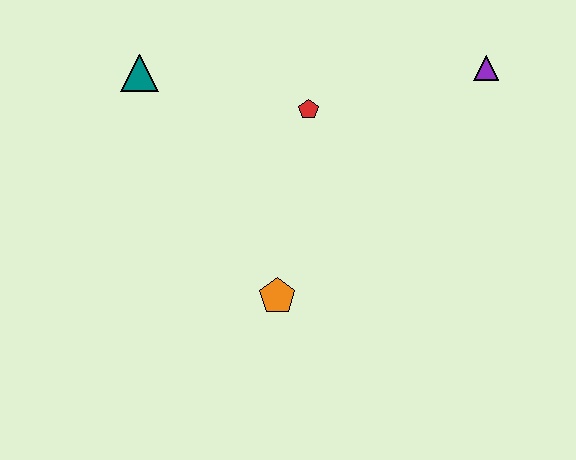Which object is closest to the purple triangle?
The red pentagon is closest to the purple triangle.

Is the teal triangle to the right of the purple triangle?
No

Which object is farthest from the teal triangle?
The purple triangle is farthest from the teal triangle.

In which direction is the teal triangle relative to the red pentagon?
The teal triangle is to the left of the red pentagon.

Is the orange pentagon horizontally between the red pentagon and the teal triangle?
Yes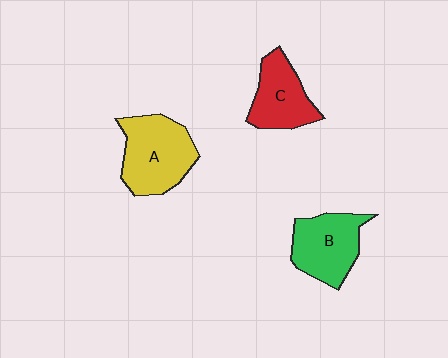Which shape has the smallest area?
Shape C (red).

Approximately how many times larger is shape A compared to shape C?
Approximately 1.4 times.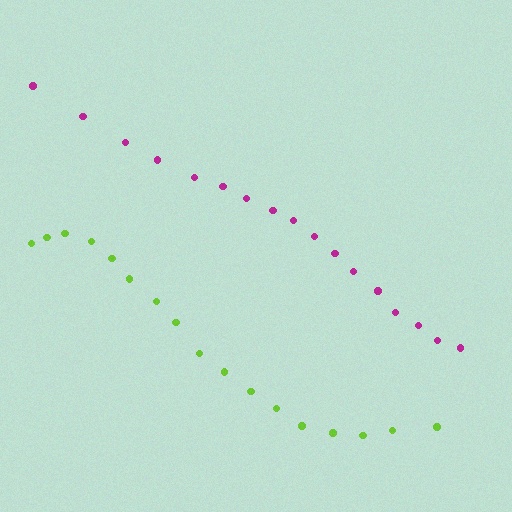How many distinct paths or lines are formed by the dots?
There are 2 distinct paths.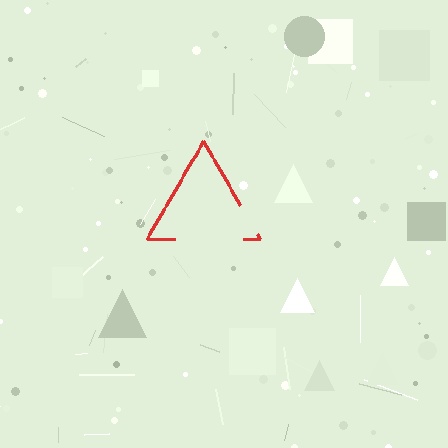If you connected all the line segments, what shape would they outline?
They would outline a triangle.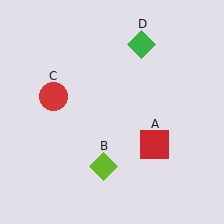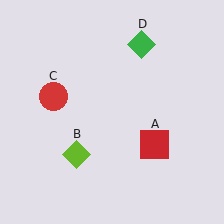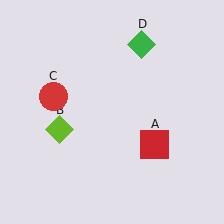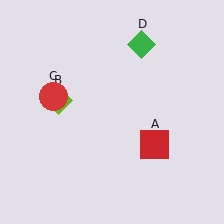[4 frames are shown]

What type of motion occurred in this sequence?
The lime diamond (object B) rotated clockwise around the center of the scene.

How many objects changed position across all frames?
1 object changed position: lime diamond (object B).